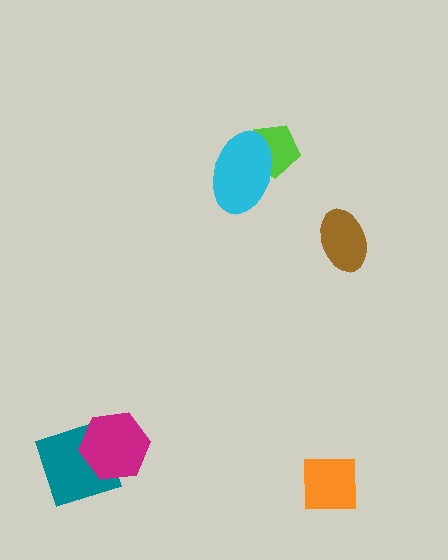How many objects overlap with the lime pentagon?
1 object overlaps with the lime pentagon.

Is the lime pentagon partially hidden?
Yes, it is partially covered by another shape.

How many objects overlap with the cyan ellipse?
1 object overlaps with the cyan ellipse.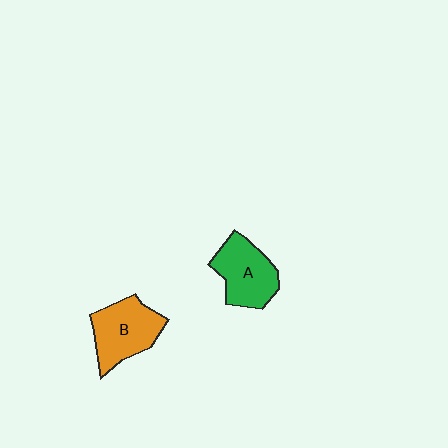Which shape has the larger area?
Shape B (orange).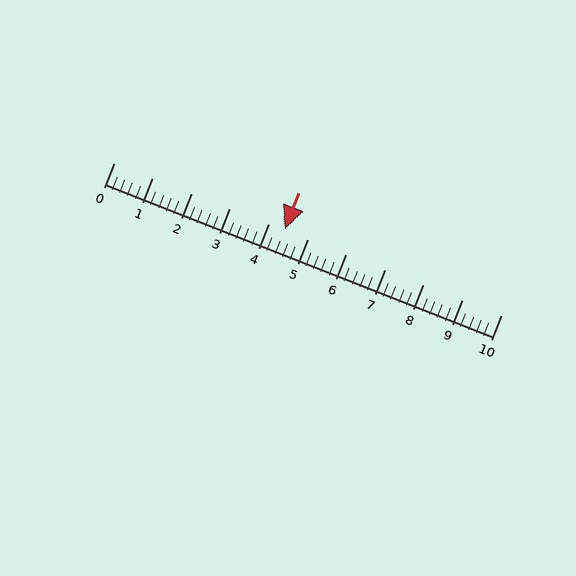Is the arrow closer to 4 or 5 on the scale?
The arrow is closer to 4.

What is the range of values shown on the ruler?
The ruler shows values from 0 to 10.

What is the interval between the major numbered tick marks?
The major tick marks are spaced 1 units apart.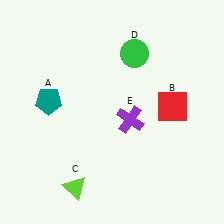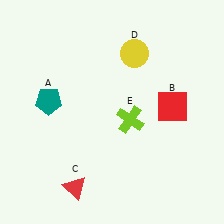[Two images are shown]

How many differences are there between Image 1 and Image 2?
There are 3 differences between the two images.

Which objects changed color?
C changed from lime to red. D changed from green to yellow. E changed from purple to lime.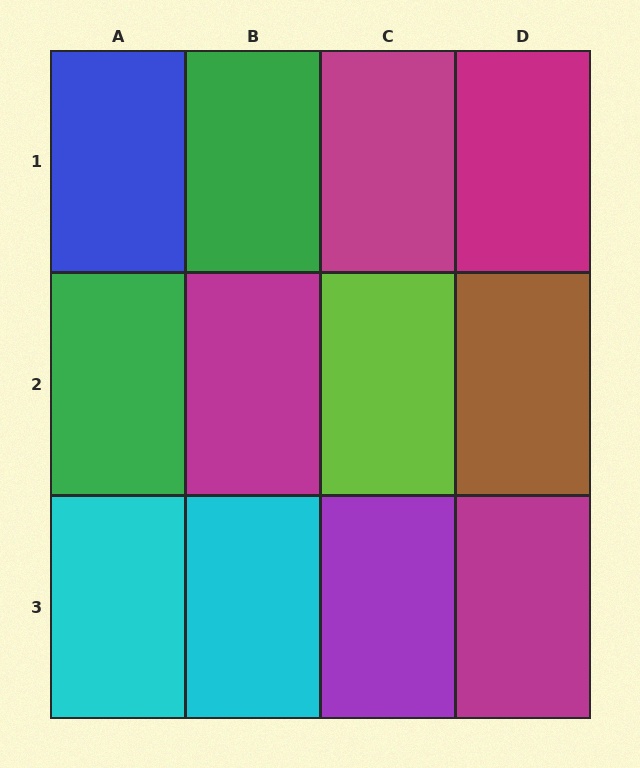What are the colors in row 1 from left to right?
Blue, green, magenta, magenta.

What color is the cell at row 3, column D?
Magenta.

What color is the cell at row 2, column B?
Magenta.